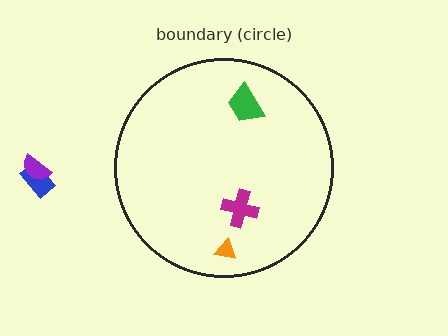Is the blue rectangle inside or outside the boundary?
Outside.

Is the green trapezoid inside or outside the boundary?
Inside.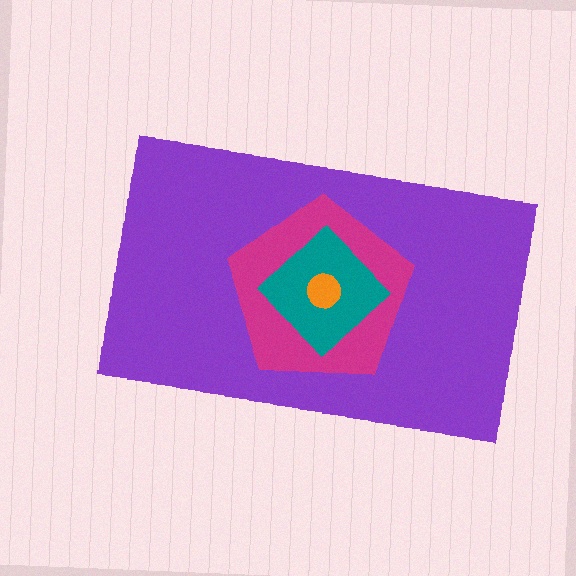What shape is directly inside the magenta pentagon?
The teal diamond.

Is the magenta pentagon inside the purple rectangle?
Yes.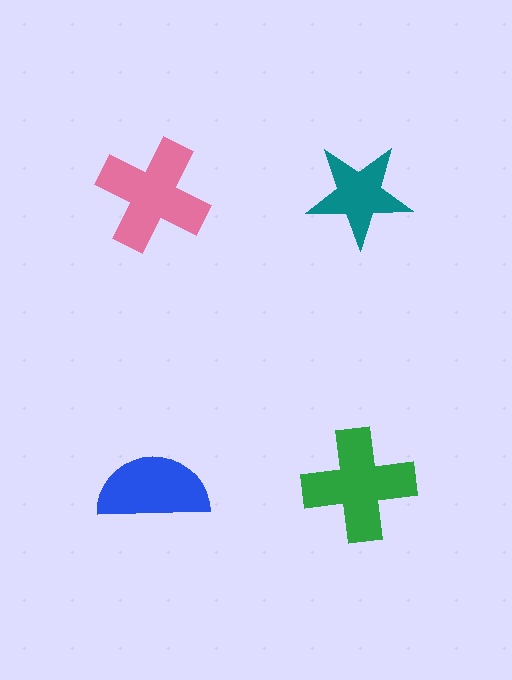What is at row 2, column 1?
A blue semicircle.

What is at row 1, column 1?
A pink cross.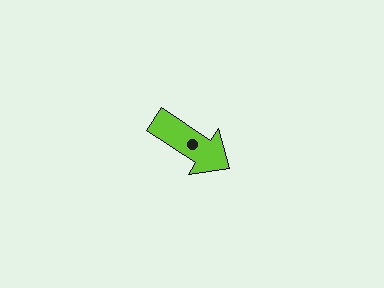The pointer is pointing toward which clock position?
Roughly 4 o'clock.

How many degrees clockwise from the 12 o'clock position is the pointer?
Approximately 123 degrees.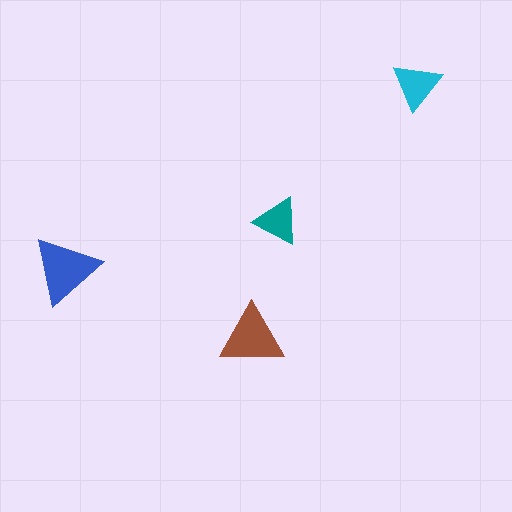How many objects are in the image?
There are 4 objects in the image.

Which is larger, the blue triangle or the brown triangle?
The blue one.